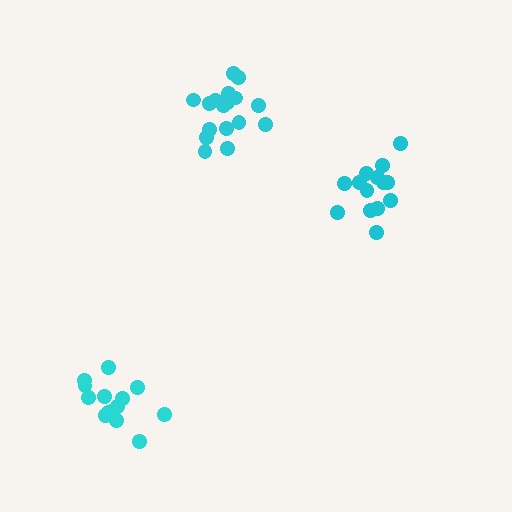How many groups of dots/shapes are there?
There are 3 groups.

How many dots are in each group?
Group 1: 15 dots, Group 2: 17 dots, Group 3: 15 dots (47 total).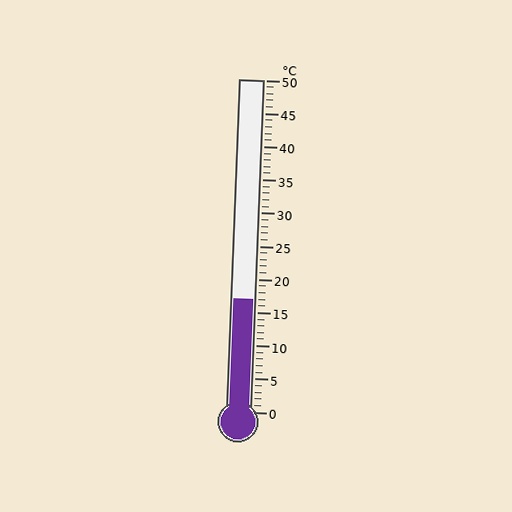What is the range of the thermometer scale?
The thermometer scale ranges from 0°C to 50°C.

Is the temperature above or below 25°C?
The temperature is below 25°C.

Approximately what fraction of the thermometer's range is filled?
The thermometer is filled to approximately 35% of its range.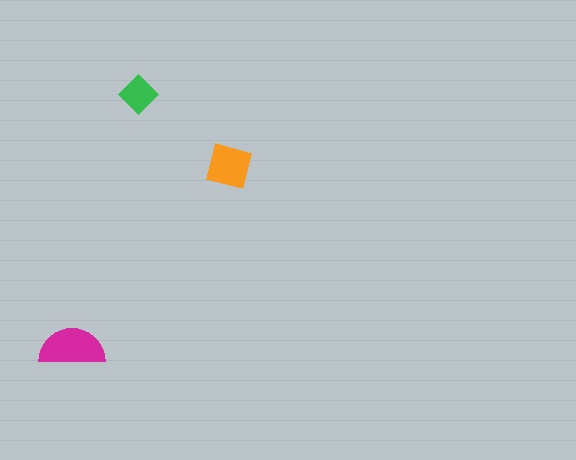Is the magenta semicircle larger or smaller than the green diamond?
Larger.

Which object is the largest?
The magenta semicircle.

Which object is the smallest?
The green diamond.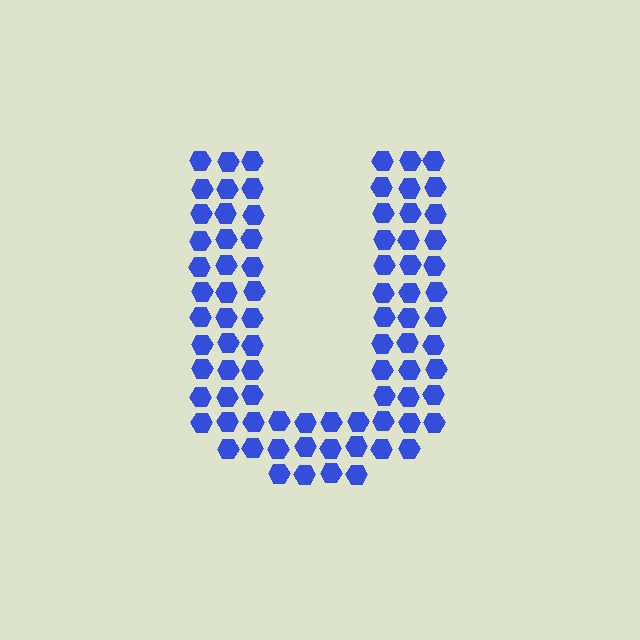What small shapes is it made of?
It is made of small hexagons.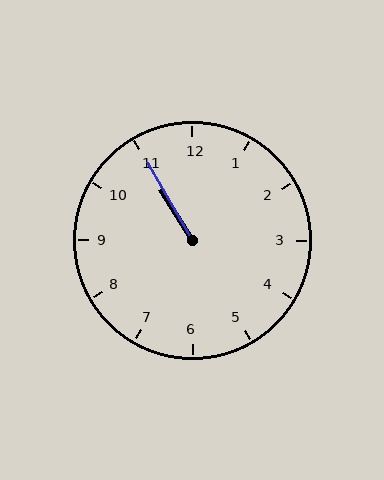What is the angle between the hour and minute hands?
Approximately 2 degrees.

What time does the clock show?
10:55.